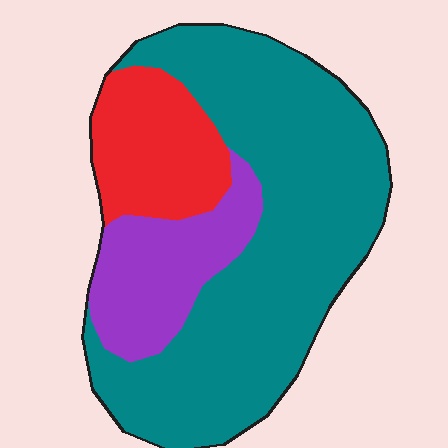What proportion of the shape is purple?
Purple covers around 20% of the shape.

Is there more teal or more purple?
Teal.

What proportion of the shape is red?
Red takes up about one sixth (1/6) of the shape.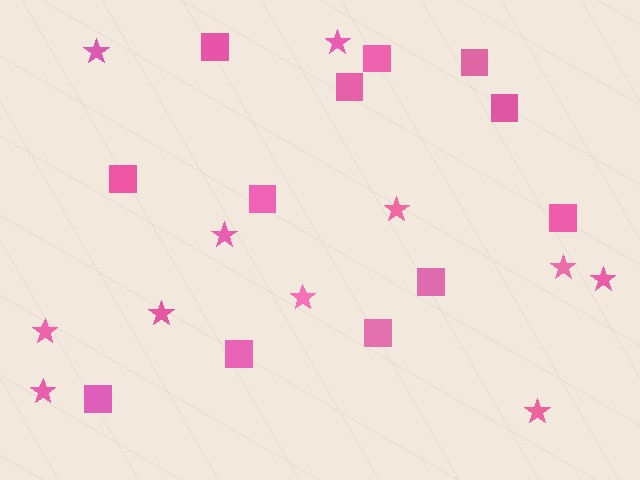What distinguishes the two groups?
There are 2 groups: one group of stars (11) and one group of squares (12).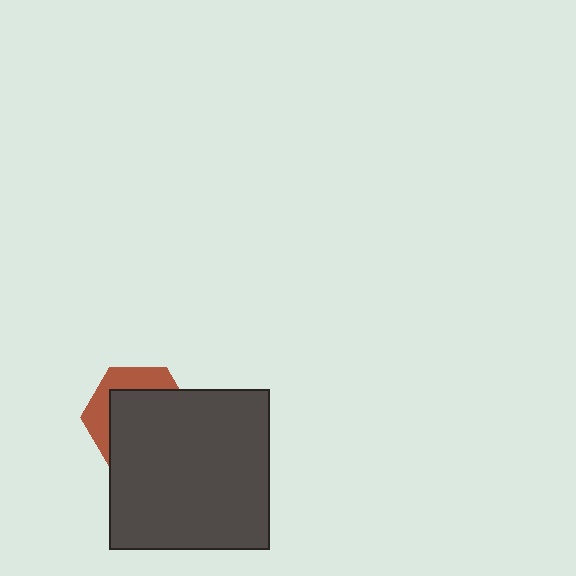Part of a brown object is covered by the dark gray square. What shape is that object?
It is a hexagon.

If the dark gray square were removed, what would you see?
You would see the complete brown hexagon.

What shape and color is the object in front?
The object in front is a dark gray square.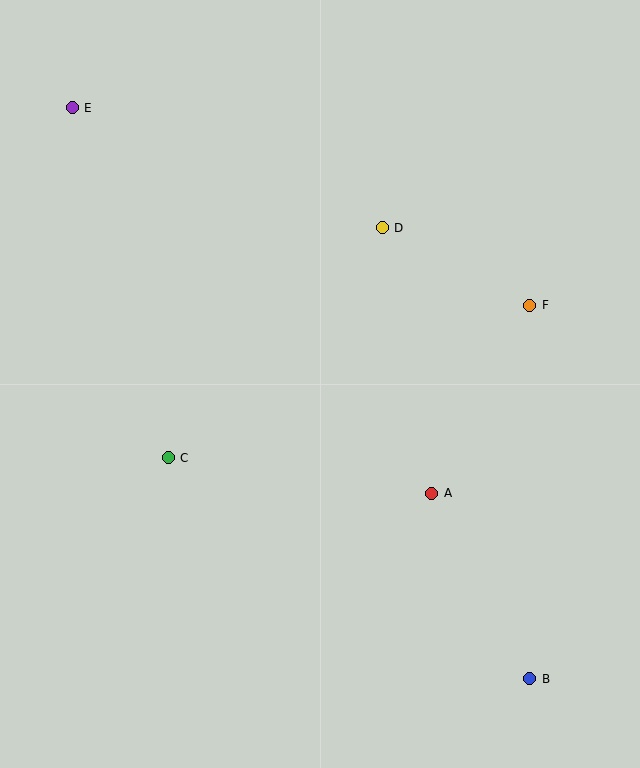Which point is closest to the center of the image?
Point A at (432, 493) is closest to the center.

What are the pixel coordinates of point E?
Point E is at (72, 108).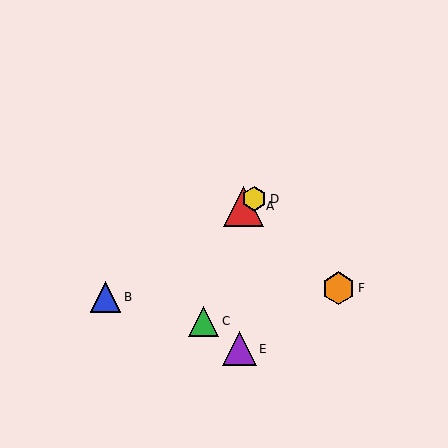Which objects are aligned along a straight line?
Objects A, B, D are aligned along a straight line.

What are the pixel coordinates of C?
Object C is at (204, 321).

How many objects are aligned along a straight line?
3 objects (A, B, D) are aligned along a straight line.